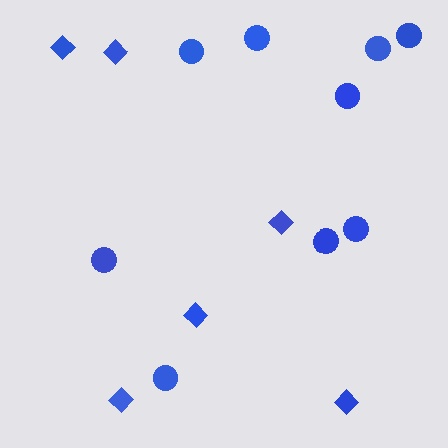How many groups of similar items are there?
There are 2 groups: one group of diamonds (6) and one group of circles (9).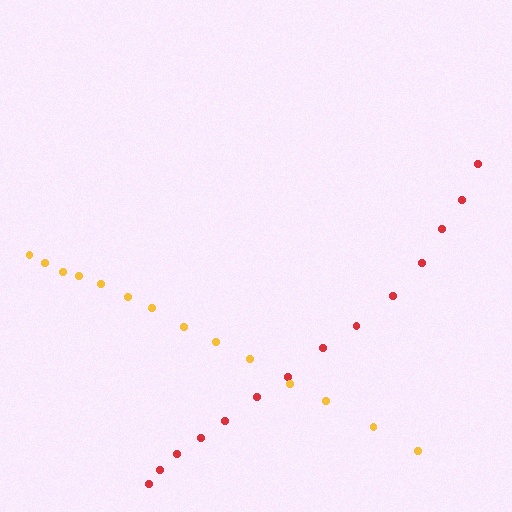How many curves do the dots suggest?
There are 2 distinct paths.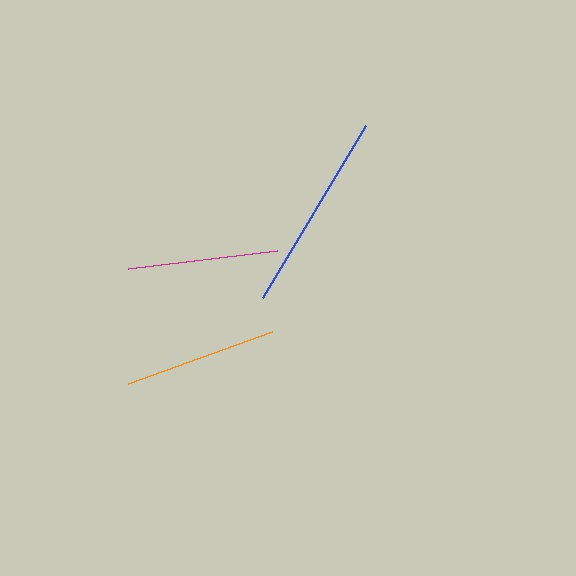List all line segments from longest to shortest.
From longest to shortest: blue, orange, magenta.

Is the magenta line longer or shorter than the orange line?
The orange line is longer than the magenta line.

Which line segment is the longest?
The blue line is the longest at approximately 201 pixels.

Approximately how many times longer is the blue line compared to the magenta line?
The blue line is approximately 1.3 times the length of the magenta line.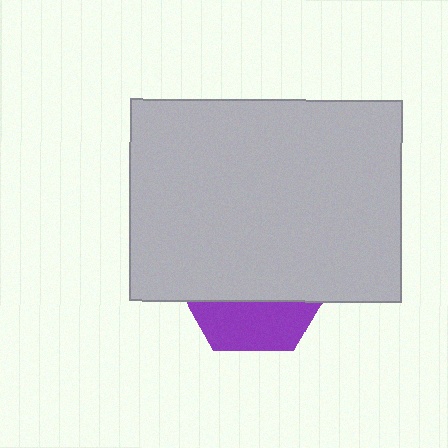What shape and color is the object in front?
The object in front is a light gray rectangle.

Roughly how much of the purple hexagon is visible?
A small part of it is visible (roughly 33%).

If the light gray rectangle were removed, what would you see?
You would see the complete purple hexagon.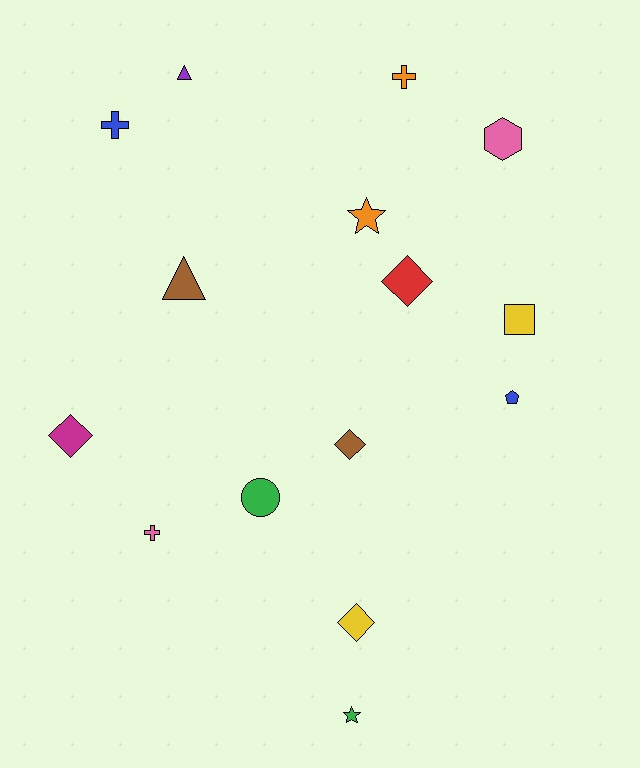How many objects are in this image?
There are 15 objects.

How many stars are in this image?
There are 2 stars.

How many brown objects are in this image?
There are 2 brown objects.